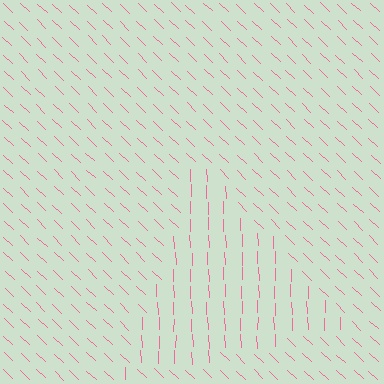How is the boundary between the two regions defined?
The boundary is defined purely by a change in line orientation (approximately 45 degrees difference). All lines are the same color and thickness.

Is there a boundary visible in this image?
Yes, there is a texture boundary formed by a change in line orientation.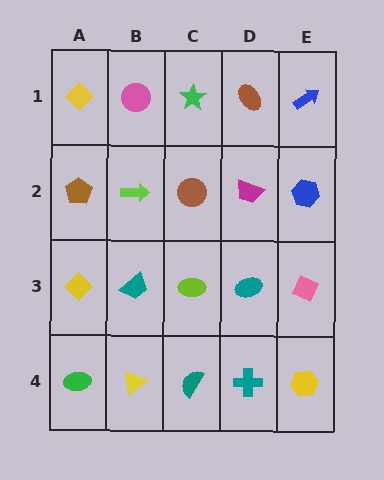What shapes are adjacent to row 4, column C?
A lime ellipse (row 3, column C), a yellow triangle (row 4, column B), a teal cross (row 4, column D).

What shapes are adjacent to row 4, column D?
A teal ellipse (row 3, column D), a teal semicircle (row 4, column C), a yellow hexagon (row 4, column E).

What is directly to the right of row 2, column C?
A magenta trapezoid.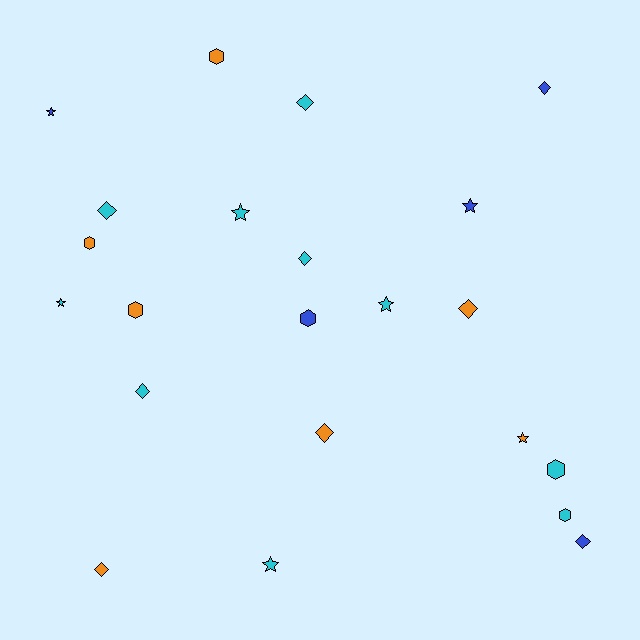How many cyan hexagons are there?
There are 2 cyan hexagons.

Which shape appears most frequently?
Diamond, with 9 objects.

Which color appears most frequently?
Cyan, with 10 objects.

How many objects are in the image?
There are 22 objects.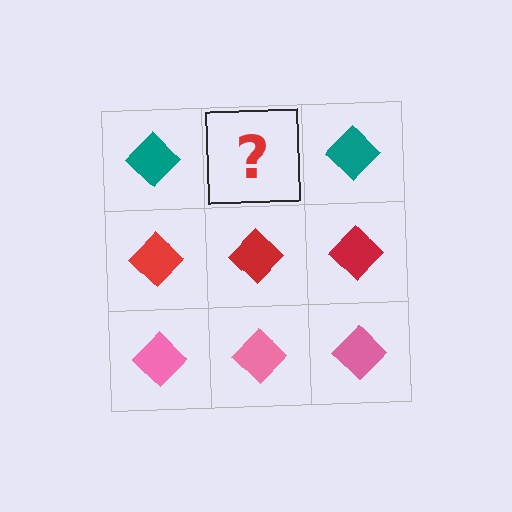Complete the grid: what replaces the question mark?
The question mark should be replaced with a teal diamond.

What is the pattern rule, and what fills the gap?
The rule is that each row has a consistent color. The gap should be filled with a teal diamond.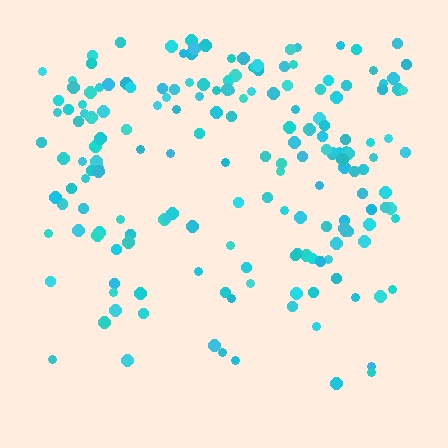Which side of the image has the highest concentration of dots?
The top.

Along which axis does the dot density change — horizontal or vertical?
Vertical.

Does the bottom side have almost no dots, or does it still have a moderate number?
Still a moderate number, just noticeably fewer than the top.